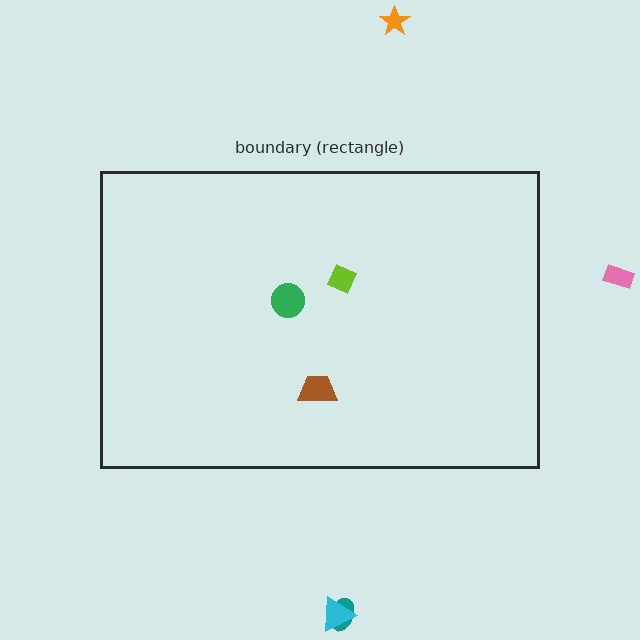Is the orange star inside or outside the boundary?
Outside.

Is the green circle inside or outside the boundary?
Inside.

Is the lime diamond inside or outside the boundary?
Inside.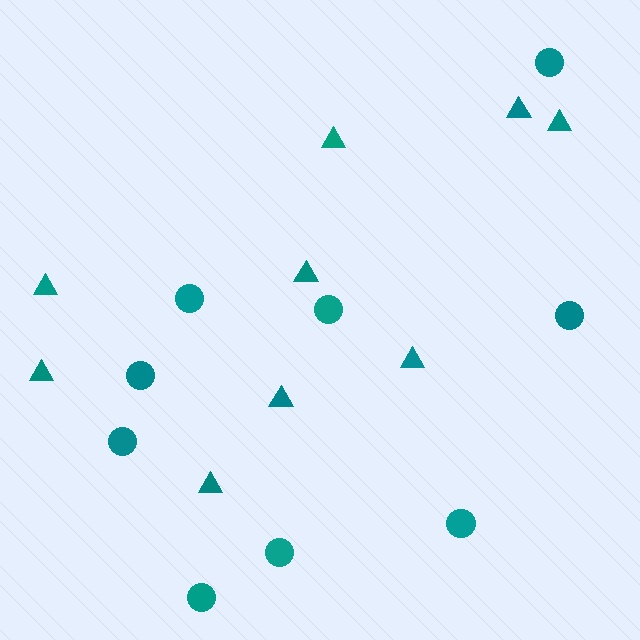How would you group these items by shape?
There are 2 groups: one group of triangles (9) and one group of circles (9).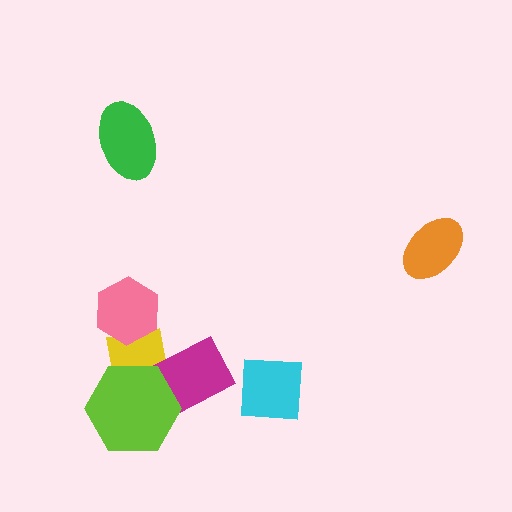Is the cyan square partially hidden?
No, no other shape covers it.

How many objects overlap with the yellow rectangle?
3 objects overlap with the yellow rectangle.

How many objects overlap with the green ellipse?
0 objects overlap with the green ellipse.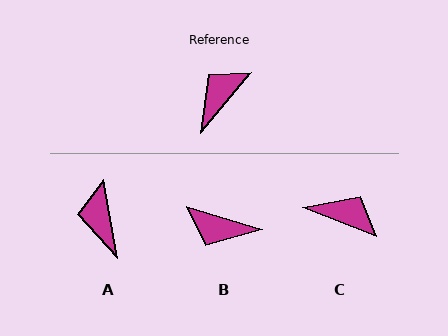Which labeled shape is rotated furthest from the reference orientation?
B, about 113 degrees away.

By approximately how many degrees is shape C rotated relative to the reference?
Approximately 71 degrees clockwise.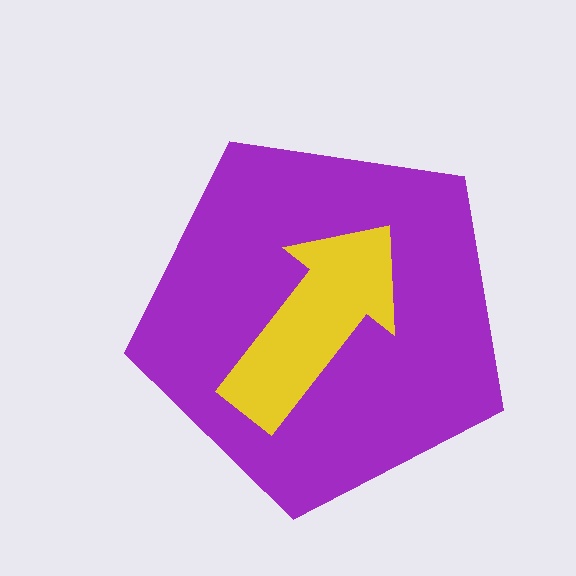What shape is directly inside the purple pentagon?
The yellow arrow.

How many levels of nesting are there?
2.